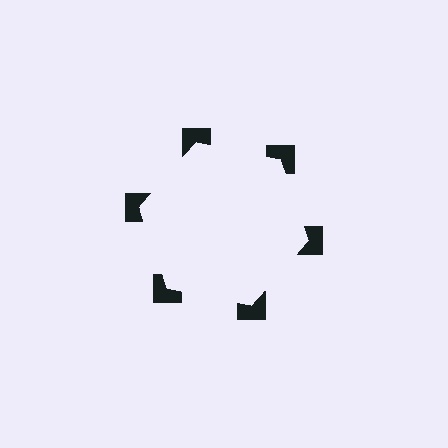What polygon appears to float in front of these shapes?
An illusory hexagon — its edges are inferred from the aligned wedge cuts in the notched squares, not physically drawn.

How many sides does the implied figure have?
6 sides.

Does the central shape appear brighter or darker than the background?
It typically appears slightly brighter than the background, even though no actual brightness change is drawn.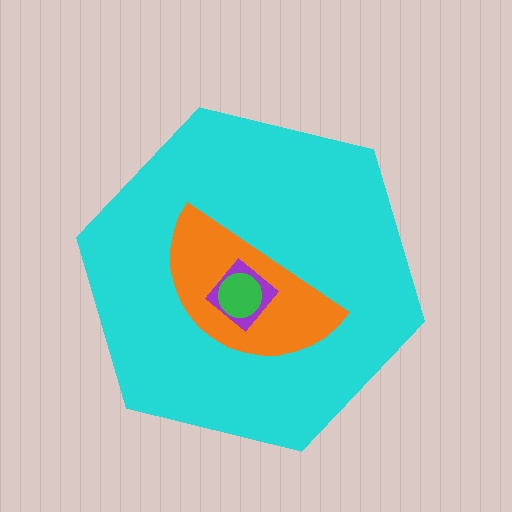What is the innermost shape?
The green circle.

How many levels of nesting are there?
4.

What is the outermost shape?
The cyan hexagon.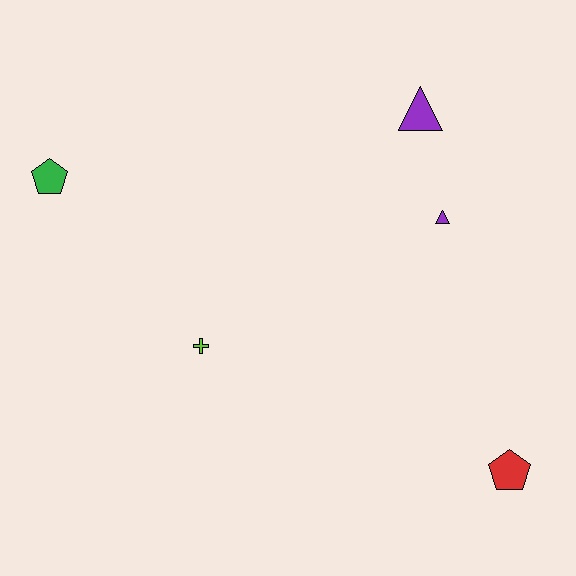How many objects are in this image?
There are 5 objects.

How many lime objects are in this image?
There is 1 lime object.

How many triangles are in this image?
There are 2 triangles.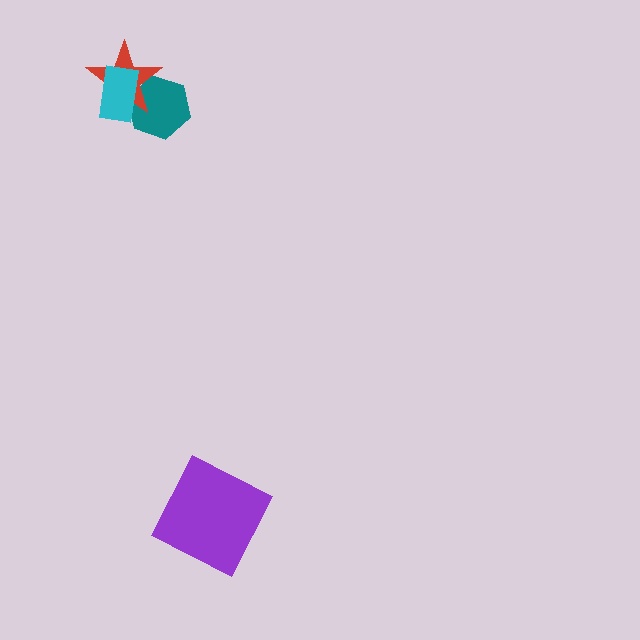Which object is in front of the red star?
The cyan rectangle is in front of the red star.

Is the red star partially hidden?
Yes, it is partially covered by another shape.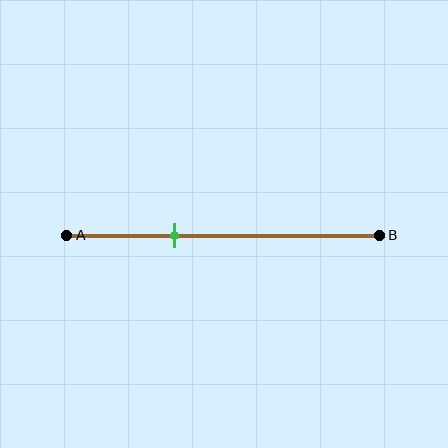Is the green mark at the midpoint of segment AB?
No, the mark is at about 35% from A, not at the 50% midpoint.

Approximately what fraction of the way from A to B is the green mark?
The green mark is approximately 35% of the way from A to B.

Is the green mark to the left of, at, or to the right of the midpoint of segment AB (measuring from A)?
The green mark is to the left of the midpoint of segment AB.